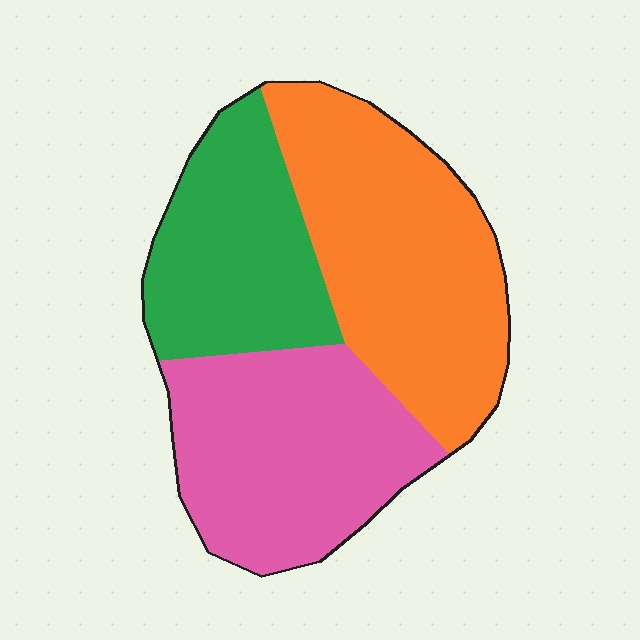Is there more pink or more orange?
Orange.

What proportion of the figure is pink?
Pink takes up about one third (1/3) of the figure.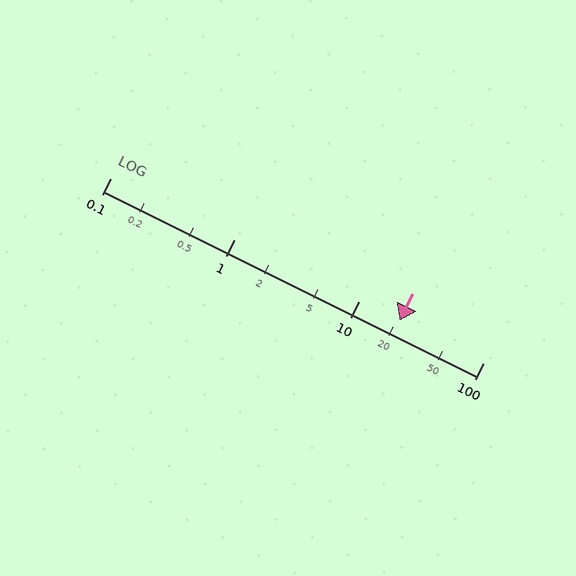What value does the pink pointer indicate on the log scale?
The pointer indicates approximately 21.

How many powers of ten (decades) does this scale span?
The scale spans 3 decades, from 0.1 to 100.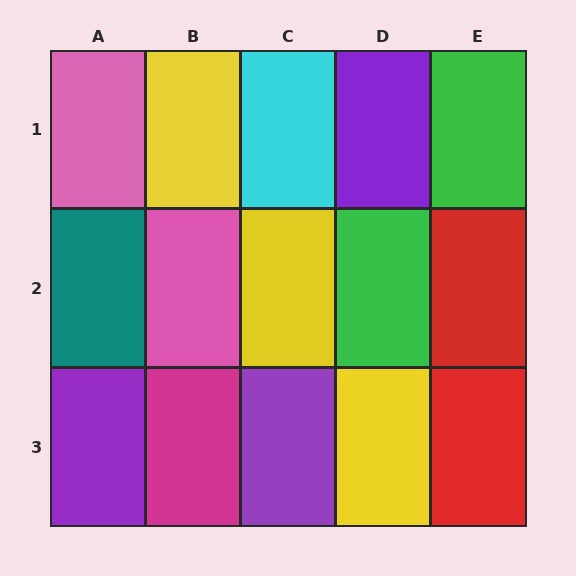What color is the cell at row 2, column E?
Red.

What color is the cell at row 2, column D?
Green.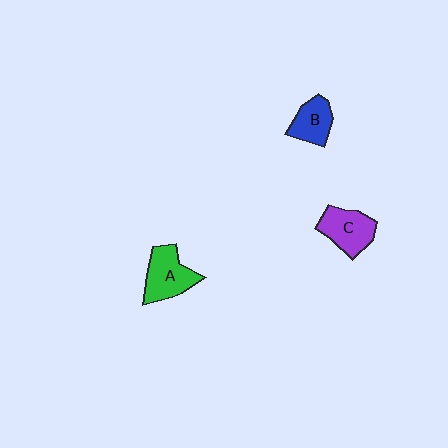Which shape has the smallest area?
Shape B (blue).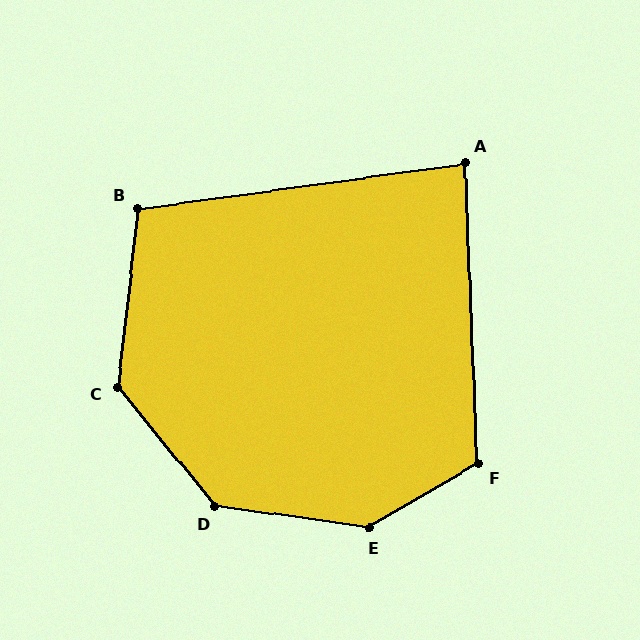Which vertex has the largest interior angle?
E, at approximately 141 degrees.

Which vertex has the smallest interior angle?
A, at approximately 85 degrees.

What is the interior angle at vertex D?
Approximately 138 degrees (obtuse).